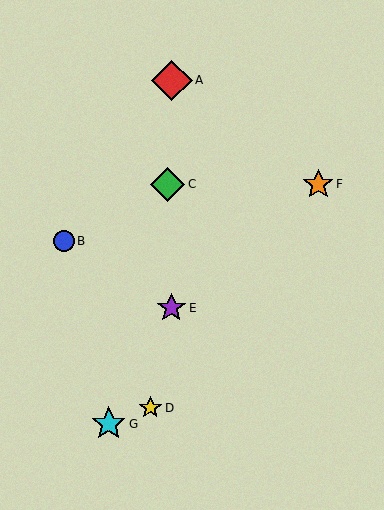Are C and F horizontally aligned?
Yes, both are at y≈184.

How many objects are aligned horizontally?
2 objects (C, F) are aligned horizontally.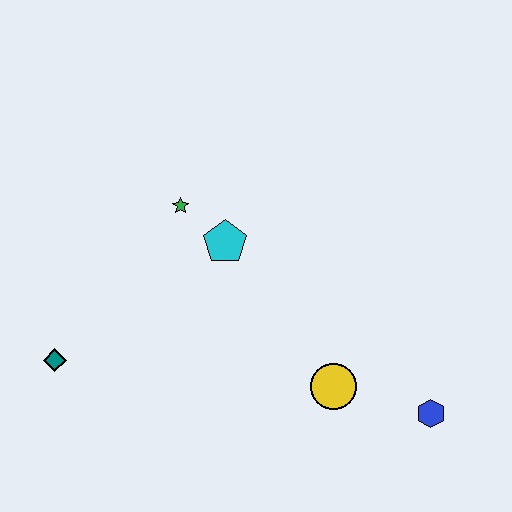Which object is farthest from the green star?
The blue hexagon is farthest from the green star.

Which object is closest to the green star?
The cyan pentagon is closest to the green star.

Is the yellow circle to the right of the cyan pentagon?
Yes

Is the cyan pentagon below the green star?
Yes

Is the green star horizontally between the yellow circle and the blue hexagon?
No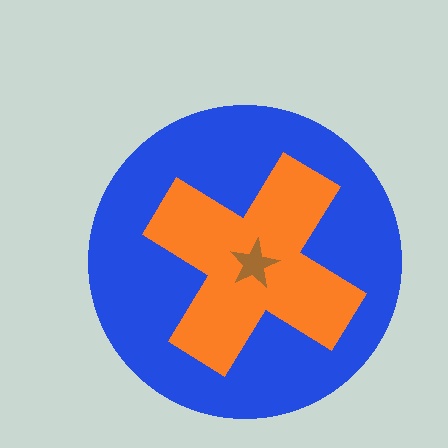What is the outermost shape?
The blue circle.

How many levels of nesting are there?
3.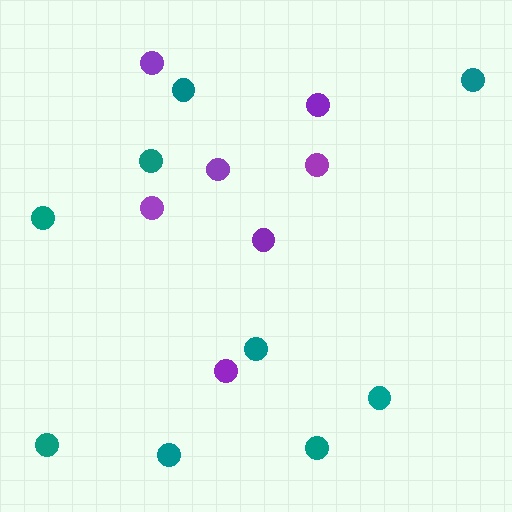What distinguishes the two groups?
There are 2 groups: one group of purple circles (7) and one group of teal circles (9).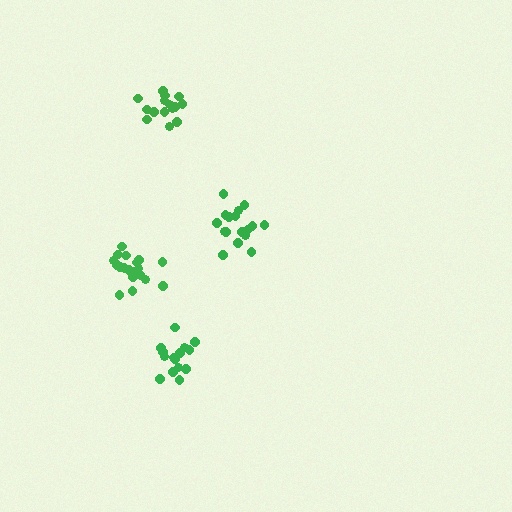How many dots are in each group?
Group 1: 20 dots, Group 2: 15 dots, Group 3: 18 dots, Group 4: 15 dots (68 total).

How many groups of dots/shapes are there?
There are 4 groups.